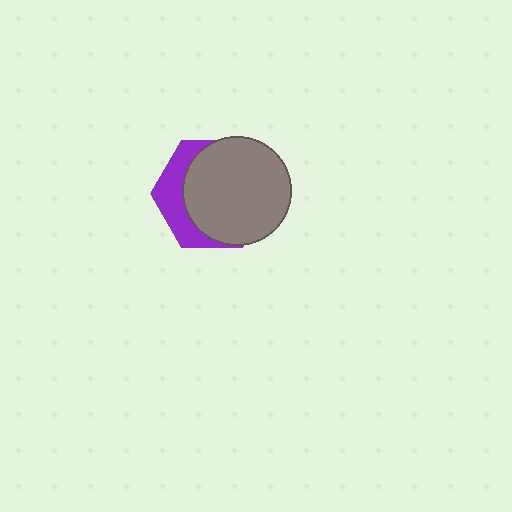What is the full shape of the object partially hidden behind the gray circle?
The partially hidden object is a purple hexagon.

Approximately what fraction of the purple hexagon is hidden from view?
Roughly 70% of the purple hexagon is hidden behind the gray circle.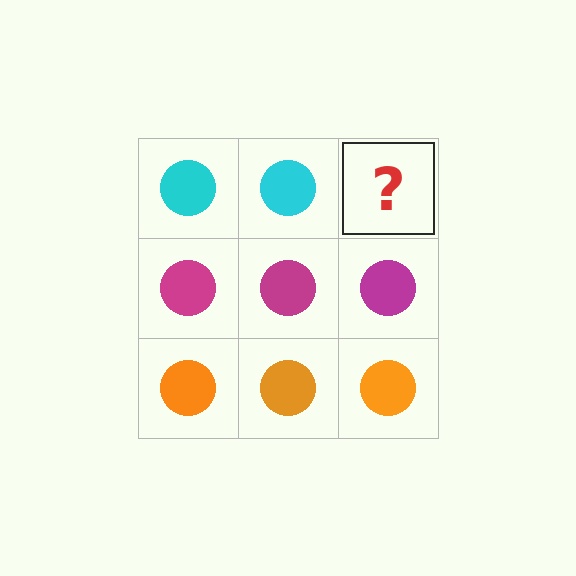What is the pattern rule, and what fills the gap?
The rule is that each row has a consistent color. The gap should be filled with a cyan circle.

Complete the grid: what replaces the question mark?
The question mark should be replaced with a cyan circle.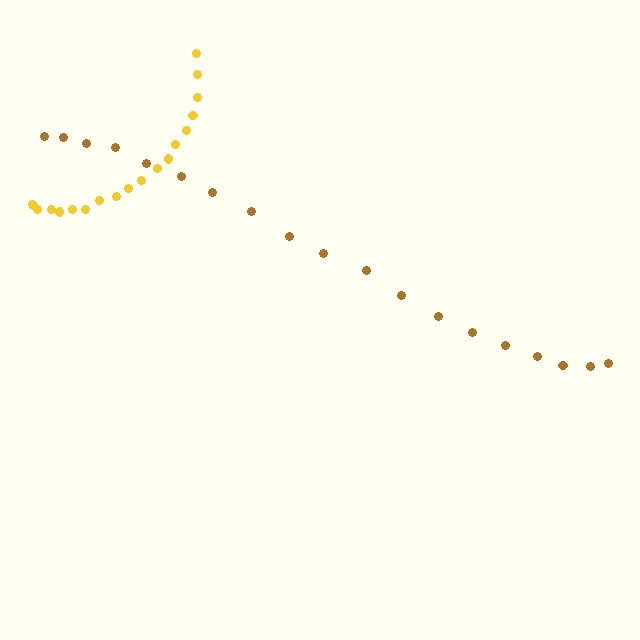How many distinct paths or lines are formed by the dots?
There are 2 distinct paths.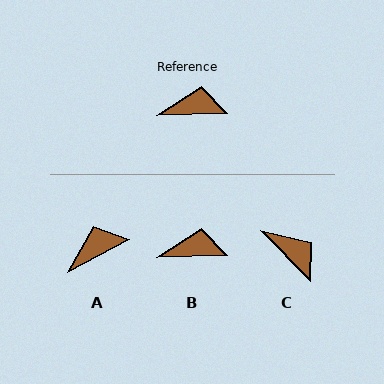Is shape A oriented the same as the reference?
No, it is off by about 27 degrees.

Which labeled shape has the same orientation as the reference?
B.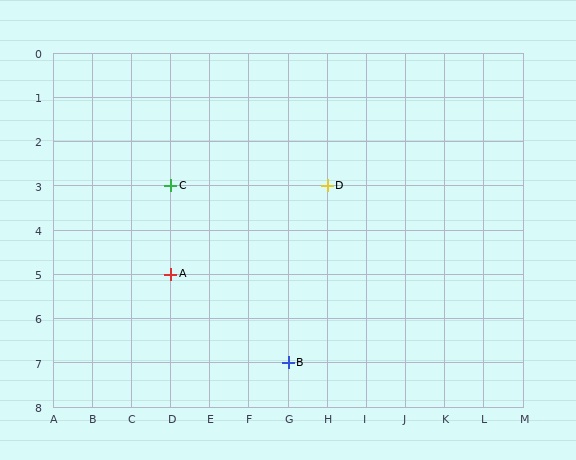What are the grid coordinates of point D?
Point D is at grid coordinates (H, 3).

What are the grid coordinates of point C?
Point C is at grid coordinates (D, 3).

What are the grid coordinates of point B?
Point B is at grid coordinates (G, 7).